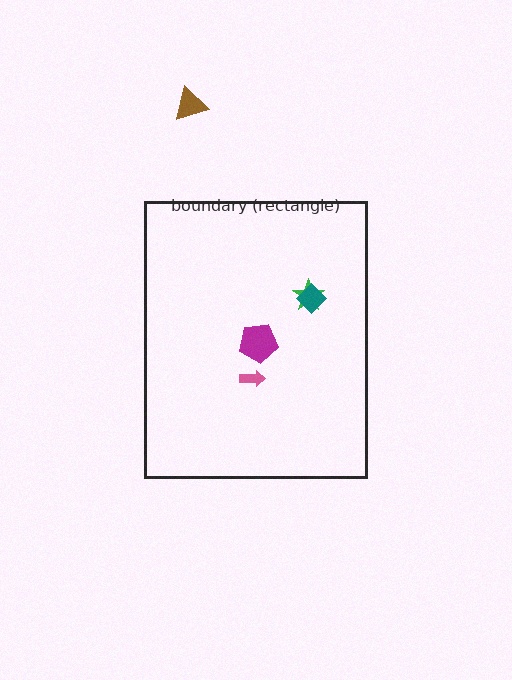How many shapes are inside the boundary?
4 inside, 1 outside.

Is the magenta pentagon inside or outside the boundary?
Inside.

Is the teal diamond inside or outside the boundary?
Inside.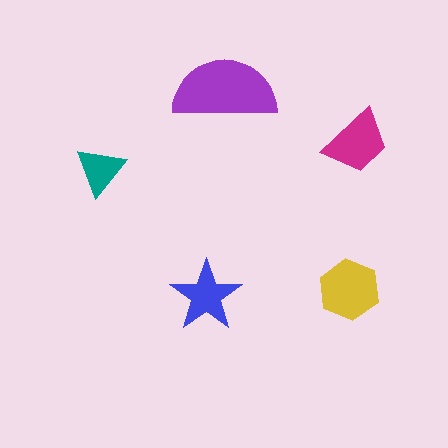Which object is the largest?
The purple semicircle.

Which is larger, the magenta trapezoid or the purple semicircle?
The purple semicircle.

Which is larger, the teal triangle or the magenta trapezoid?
The magenta trapezoid.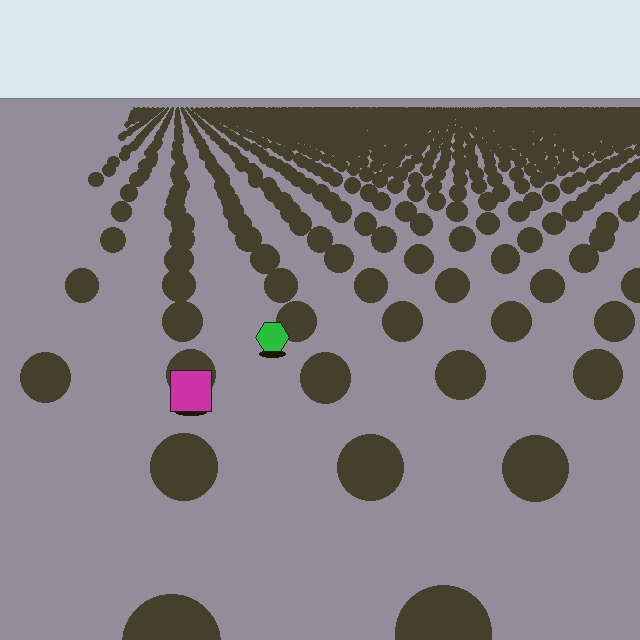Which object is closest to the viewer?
The magenta square is closest. The texture marks near it are larger and more spread out.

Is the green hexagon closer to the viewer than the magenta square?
No. The magenta square is closer — you can tell from the texture gradient: the ground texture is coarser near it.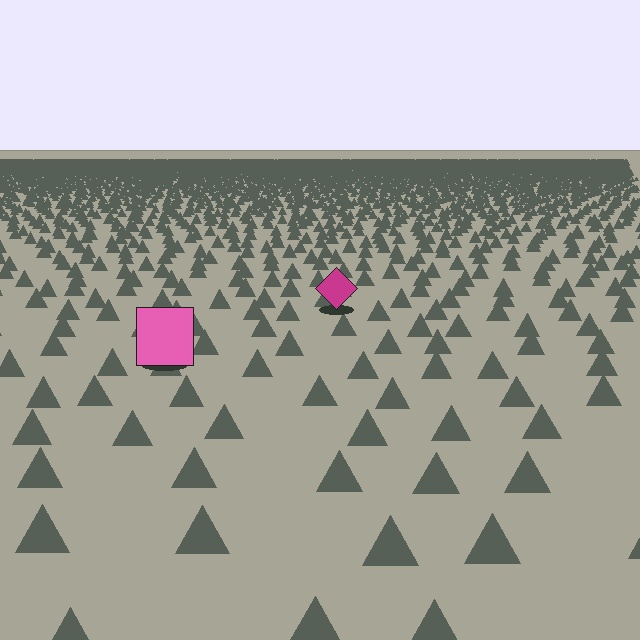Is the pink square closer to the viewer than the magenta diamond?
Yes. The pink square is closer — you can tell from the texture gradient: the ground texture is coarser near it.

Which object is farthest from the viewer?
The magenta diamond is farthest from the viewer. It appears smaller and the ground texture around it is denser.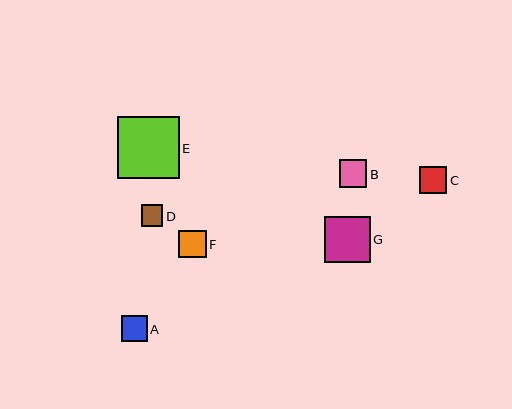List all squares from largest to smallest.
From largest to smallest: E, G, B, F, C, A, D.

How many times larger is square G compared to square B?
Square G is approximately 1.7 times the size of square B.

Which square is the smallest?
Square D is the smallest with a size of approximately 22 pixels.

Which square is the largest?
Square E is the largest with a size of approximately 62 pixels.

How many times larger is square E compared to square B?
Square E is approximately 2.3 times the size of square B.